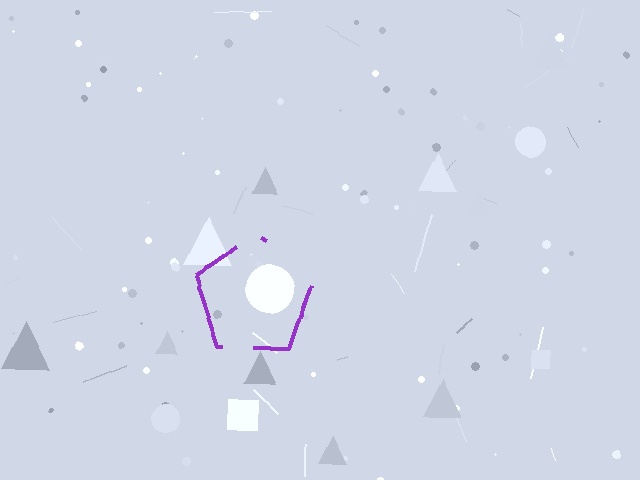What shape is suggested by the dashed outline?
The dashed outline suggests a pentagon.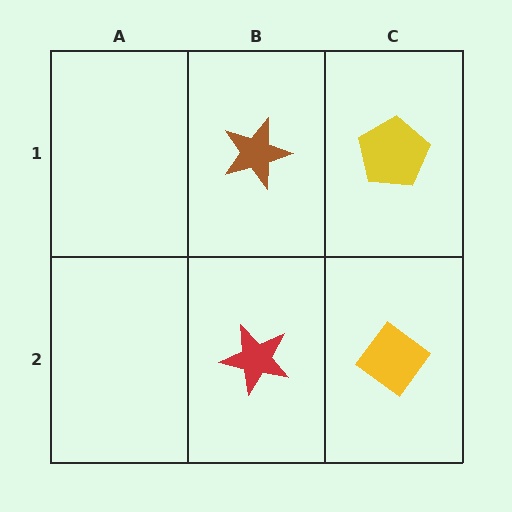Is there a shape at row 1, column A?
No, that cell is empty.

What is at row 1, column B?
A brown star.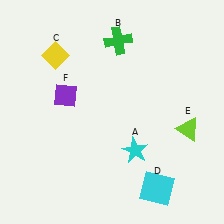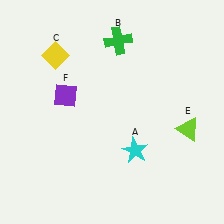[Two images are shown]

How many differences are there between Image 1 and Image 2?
There is 1 difference between the two images.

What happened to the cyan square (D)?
The cyan square (D) was removed in Image 2. It was in the bottom-right area of Image 1.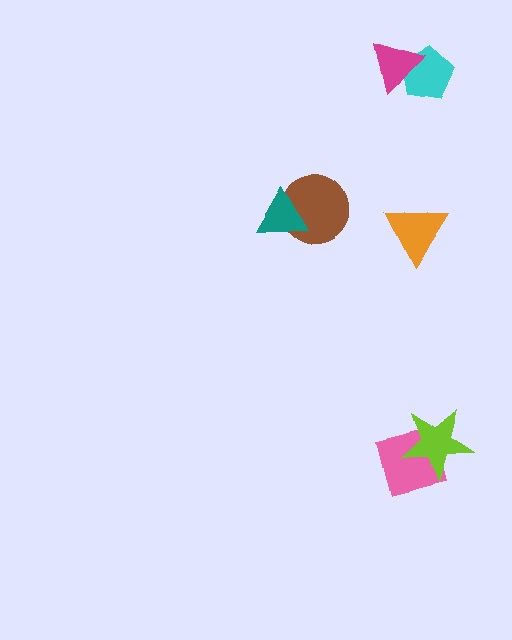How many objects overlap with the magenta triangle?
1 object overlaps with the magenta triangle.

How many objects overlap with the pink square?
1 object overlaps with the pink square.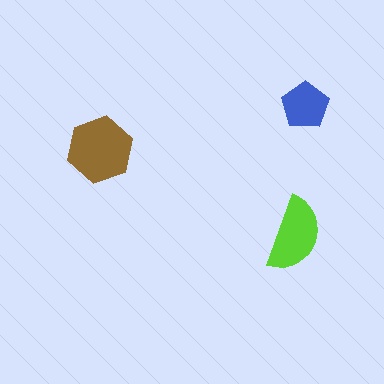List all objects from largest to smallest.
The brown hexagon, the lime semicircle, the blue pentagon.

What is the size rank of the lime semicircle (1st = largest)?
2nd.